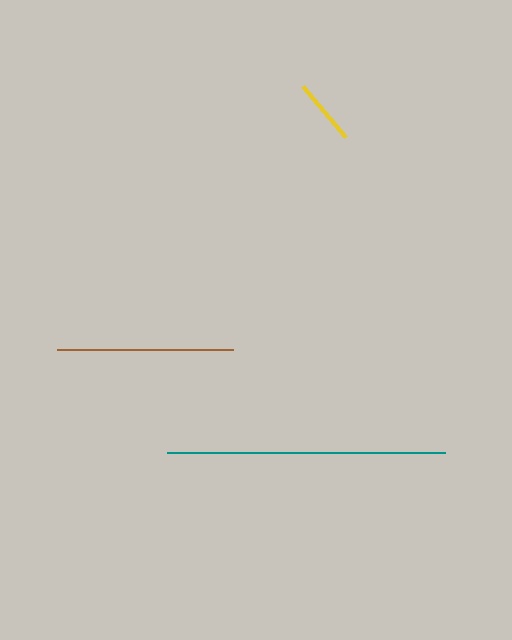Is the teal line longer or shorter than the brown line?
The teal line is longer than the brown line.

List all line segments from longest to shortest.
From longest to shortest: teal, brown, yellow.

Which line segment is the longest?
The teal line is the longest at approximately 279 pixels.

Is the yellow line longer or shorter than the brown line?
The brown line is longer than the yellow line.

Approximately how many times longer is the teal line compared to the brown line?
The teal line is approximately 1.6 times the length of the brown line.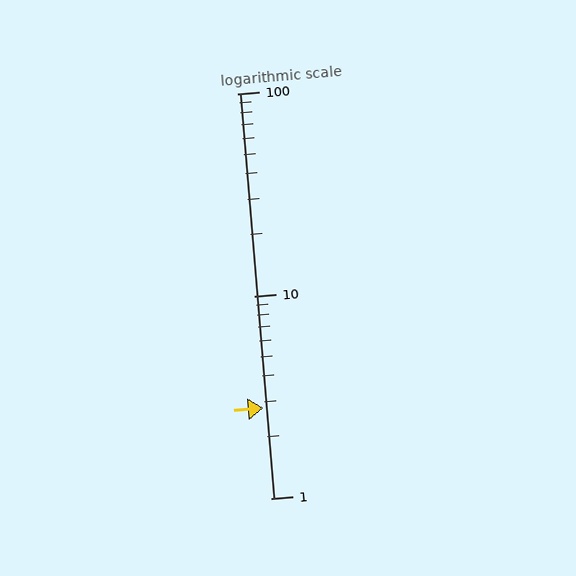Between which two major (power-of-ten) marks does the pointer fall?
The pointer is between 1 and 10.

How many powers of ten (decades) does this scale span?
The scale spans 2 decades, from 1 to 100.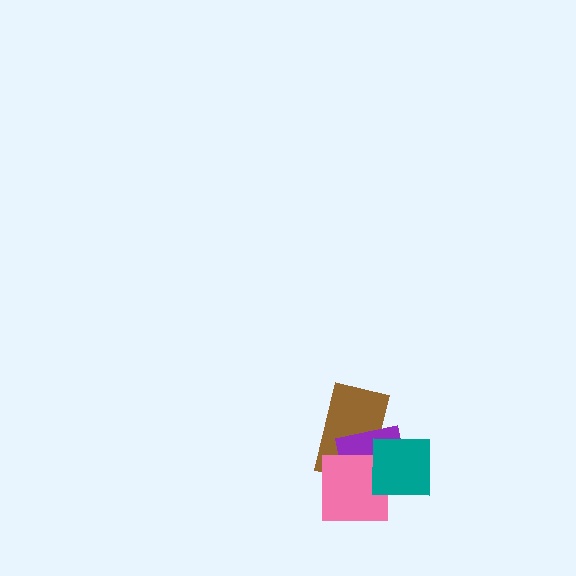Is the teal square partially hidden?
No, no other shape covers it.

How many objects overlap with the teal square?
3 objects overlap with the teal square.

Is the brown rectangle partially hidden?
Yes, it is partially covered by another shape.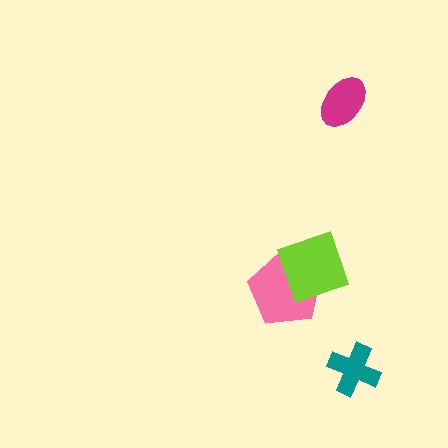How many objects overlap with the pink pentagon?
1 object overlaps with the pink pentagon.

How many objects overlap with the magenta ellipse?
0 objects overlap with the magenta ellipse.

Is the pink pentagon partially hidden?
Yes, it is partially covered by another shape.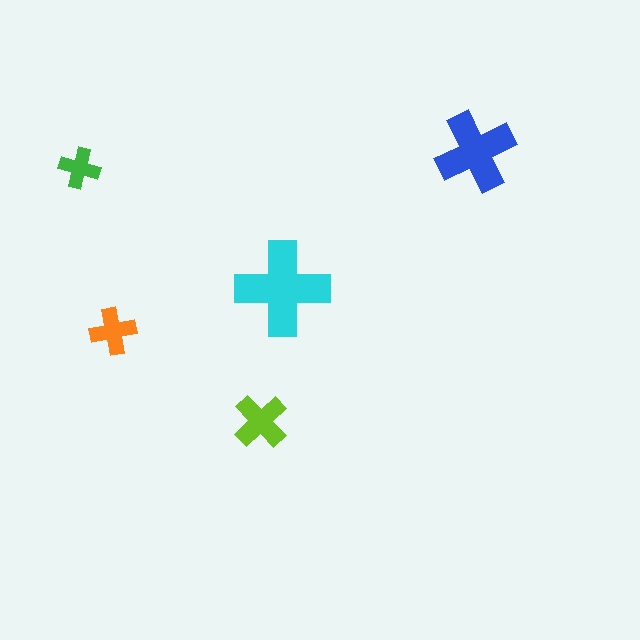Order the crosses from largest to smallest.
the cyan one, the blue one, the lime one, the orange one, the green one.